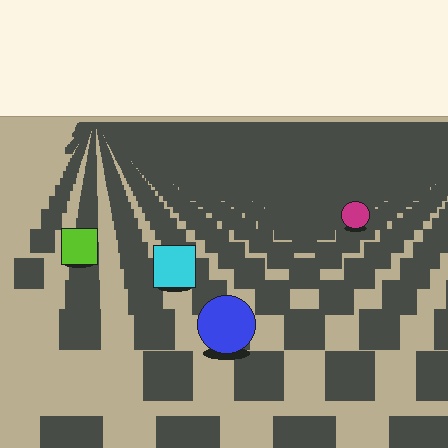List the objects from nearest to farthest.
From nearest to farthest: the blue circle, the cyan square, the lime square, the magenta circle.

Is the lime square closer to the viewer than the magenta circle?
Yes. The lime square is closer — you can tell from the texture gradient: the ground texture is coarser near it.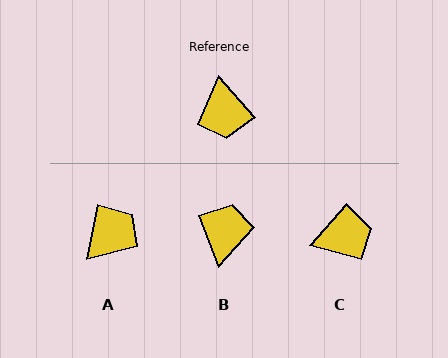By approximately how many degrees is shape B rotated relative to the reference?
Approximately 160 degrees counter-clockwise.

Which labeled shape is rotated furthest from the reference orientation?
B, about 160 degrees away.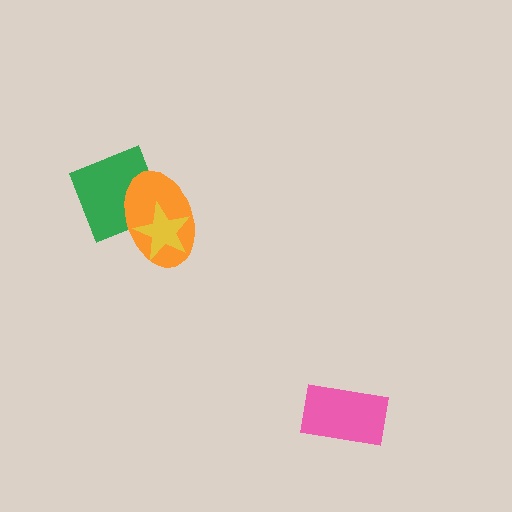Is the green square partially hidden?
Yes, it is partially covered by another shape.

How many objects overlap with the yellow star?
2 objects overlap with the yellow star.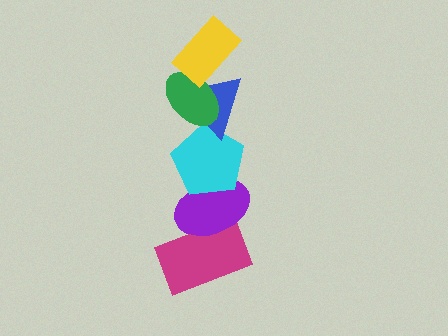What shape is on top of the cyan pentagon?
The blue triangle is on top of the cyan pentagon.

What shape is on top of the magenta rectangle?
The purple ellipse is on top of the magenta rectangle.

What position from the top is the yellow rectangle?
The yellow rectangle is 1st from the top.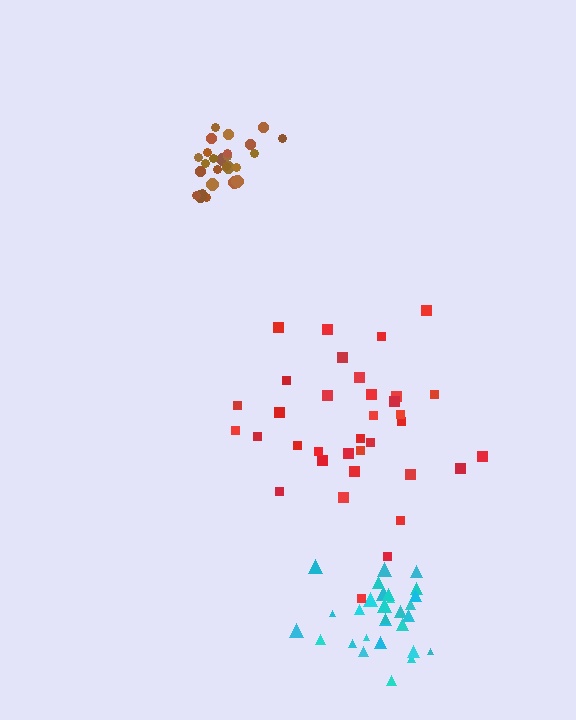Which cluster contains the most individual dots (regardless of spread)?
Red (35).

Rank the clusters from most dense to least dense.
brown, cyan, red.